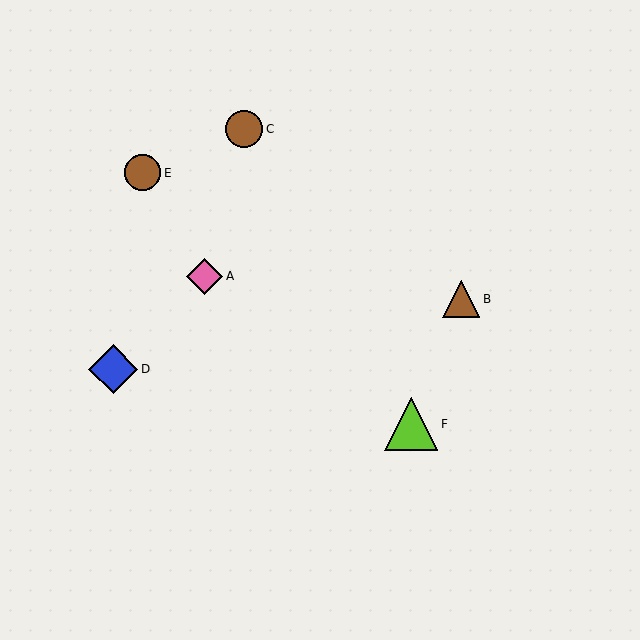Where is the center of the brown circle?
The center of the brown circle is at (143, 173).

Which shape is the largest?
The lime triangle (labeled F) is the largest.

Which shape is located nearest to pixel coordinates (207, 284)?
The pink diamond (labeled A) at (205, 276) is nearest to that location.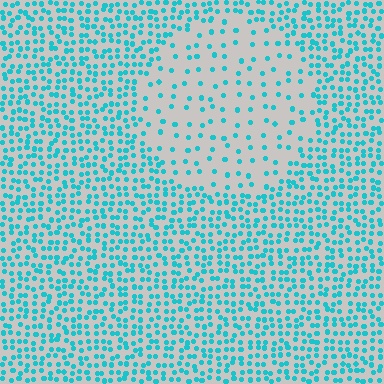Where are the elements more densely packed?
The elements are more densely packed outside the circle boundary.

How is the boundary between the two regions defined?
The boundary is defined by a change in element density (approximately 2.8x ratio). All elements are the same color, size, and shape.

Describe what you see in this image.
The image contains small cyan elements arranged at two different densities. A circle-shaped region is visible where the elements are less densely packed than the surrounding area.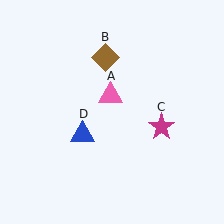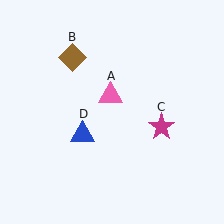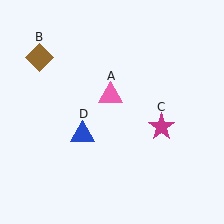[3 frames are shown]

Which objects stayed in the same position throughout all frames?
Pink triangle (object A) and magenta star (object C) and blue triangle (object D) remained stationary.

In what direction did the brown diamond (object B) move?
The brown diamond (object B) moved left.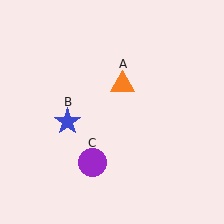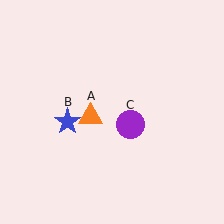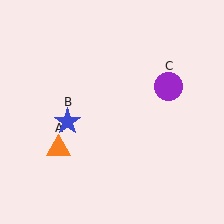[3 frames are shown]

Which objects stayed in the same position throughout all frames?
Blue star (object B) remained stationary.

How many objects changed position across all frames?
2 objects changed position: orange triangle (object A), purple circle (object C).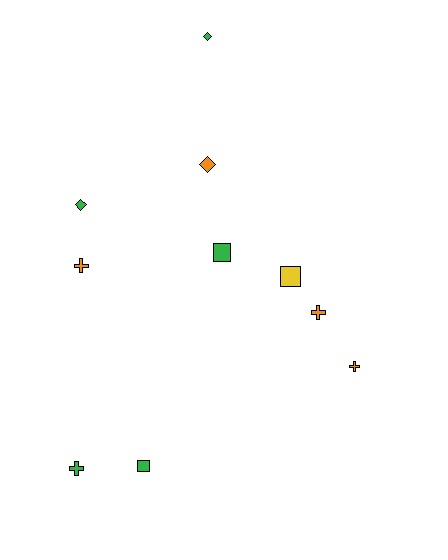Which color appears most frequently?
Green, with 5 objects.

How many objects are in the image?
There are 10 objects.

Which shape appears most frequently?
Cross, with 4 objects.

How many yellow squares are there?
There is 1 yellow square.